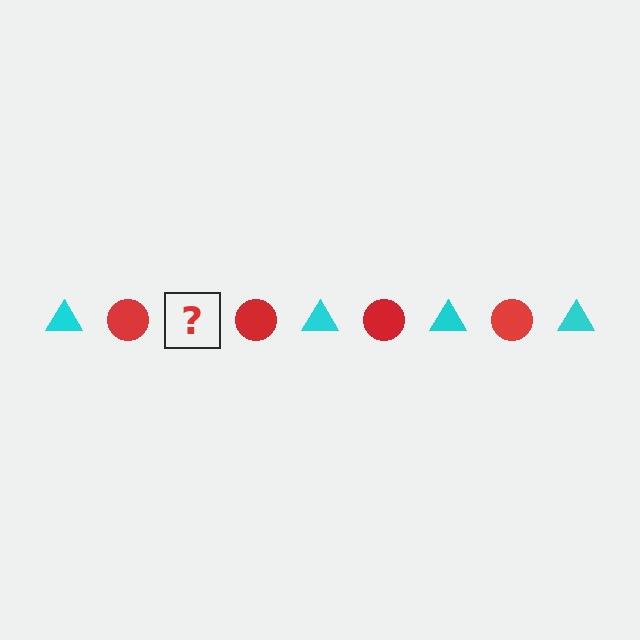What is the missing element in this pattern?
The missing element is a cyan triangle.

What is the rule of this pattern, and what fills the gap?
The rule is that the pattern alternates between cyan triangle and red circle. The gap should be filled with a cyan triangle.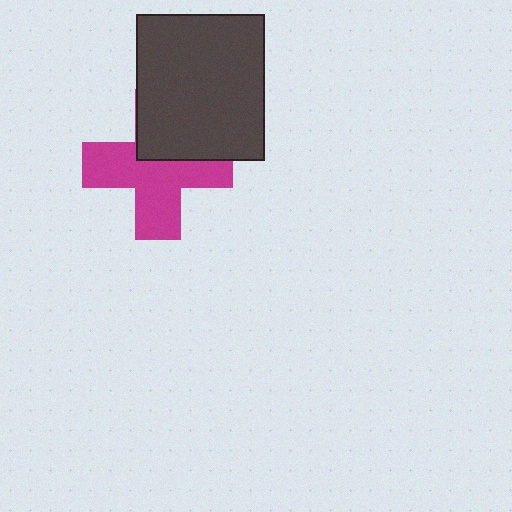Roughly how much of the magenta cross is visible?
About half of it is visible (roughly 63%).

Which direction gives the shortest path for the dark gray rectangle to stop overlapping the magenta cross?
Moving up gives the shortest separation.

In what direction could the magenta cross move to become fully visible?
The magenta cross could move down. That would shift it out from behind the dark gray rectangle entirely.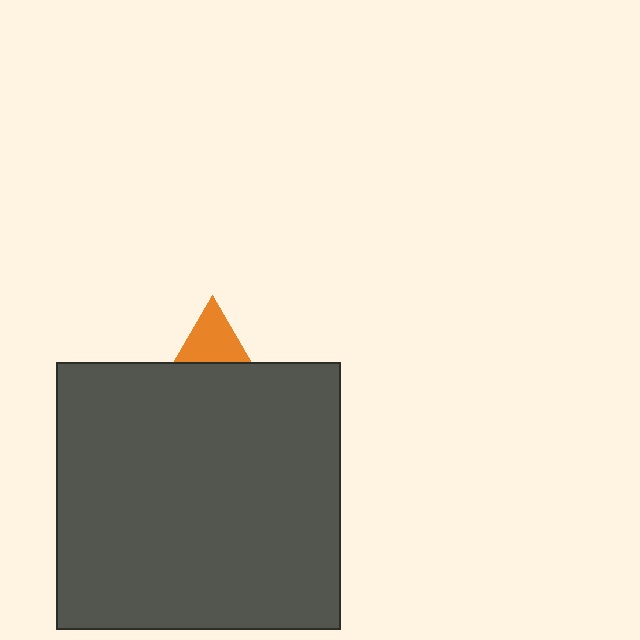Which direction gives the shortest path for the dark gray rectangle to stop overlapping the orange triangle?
Moving down gives the shortest separation.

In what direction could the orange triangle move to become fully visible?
The orange triangle could move up. That would shift it out from behind the dark gray rectangle entirely.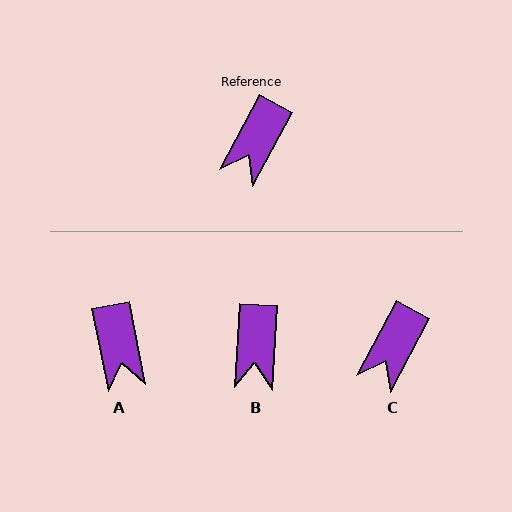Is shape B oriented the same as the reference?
No, it is off by about 24 degrees.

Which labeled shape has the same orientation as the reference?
C.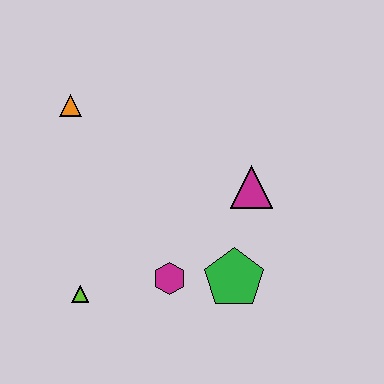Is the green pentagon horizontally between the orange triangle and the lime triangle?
No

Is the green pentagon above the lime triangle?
Yes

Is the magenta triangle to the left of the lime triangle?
No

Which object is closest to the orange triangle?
The lime triangle is closest to the orange triangle.